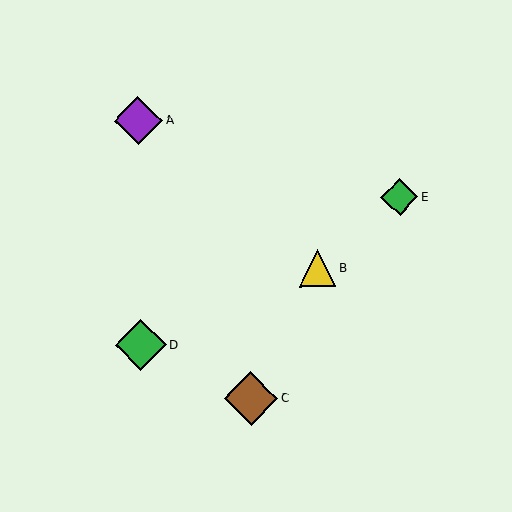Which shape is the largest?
The brown diamond (labeled C) is the largest.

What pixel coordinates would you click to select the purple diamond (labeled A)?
Click at (138, 120) to select the purple diamond A.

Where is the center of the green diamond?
The center of the green diamond is at (399, 197).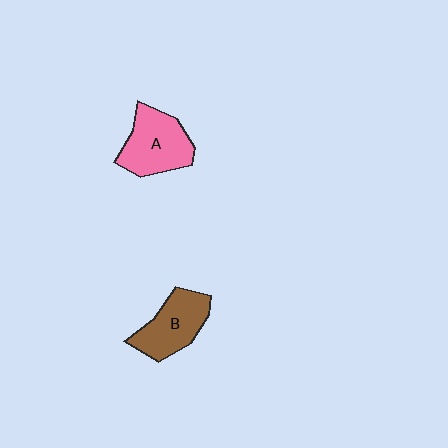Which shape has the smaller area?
Shape B (brown).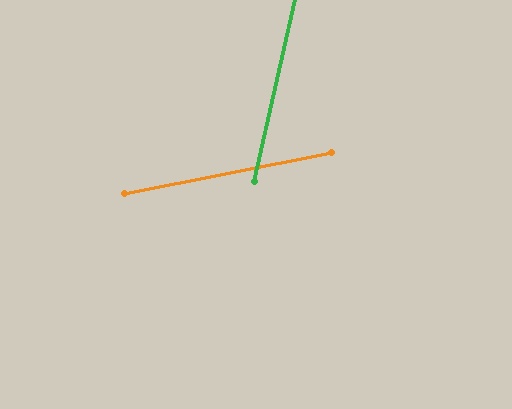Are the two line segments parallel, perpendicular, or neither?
Neither parallel nor perpendicular — they differ by about 66°.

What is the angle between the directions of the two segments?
Approximately 66 degrees.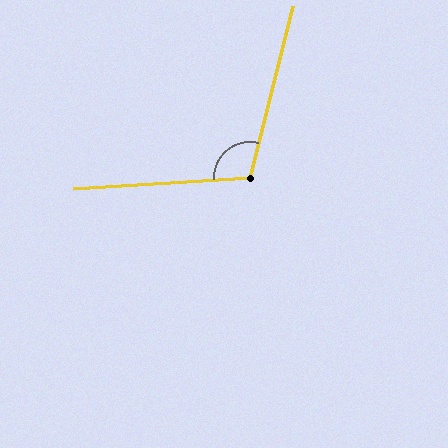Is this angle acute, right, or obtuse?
It is obtuse.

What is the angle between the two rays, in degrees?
Approximately 108 degrees.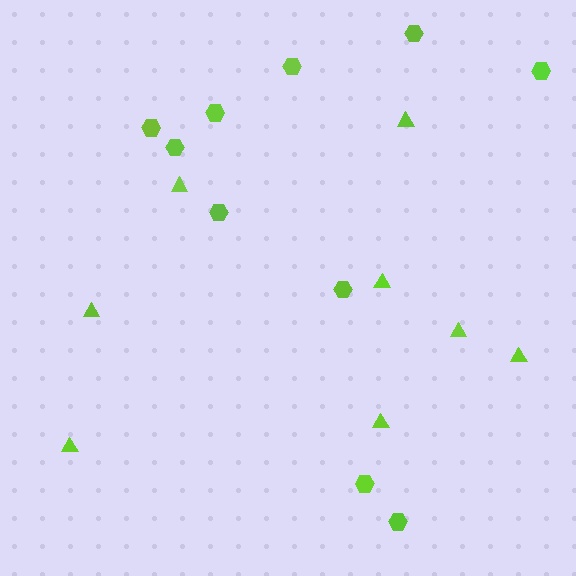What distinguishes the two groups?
There are 2 groups: one group of triangles (8) and one group of hexagons (10).